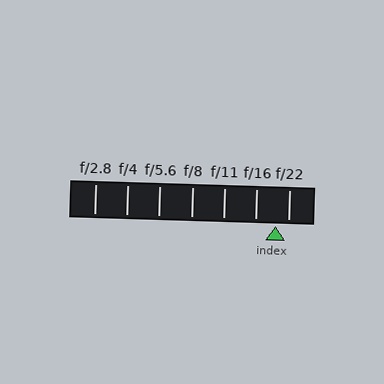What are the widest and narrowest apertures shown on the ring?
The widest aperture shown is f/2.8 and the narrowest is f/22.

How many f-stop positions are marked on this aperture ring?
There are 7 f-stop positions marked.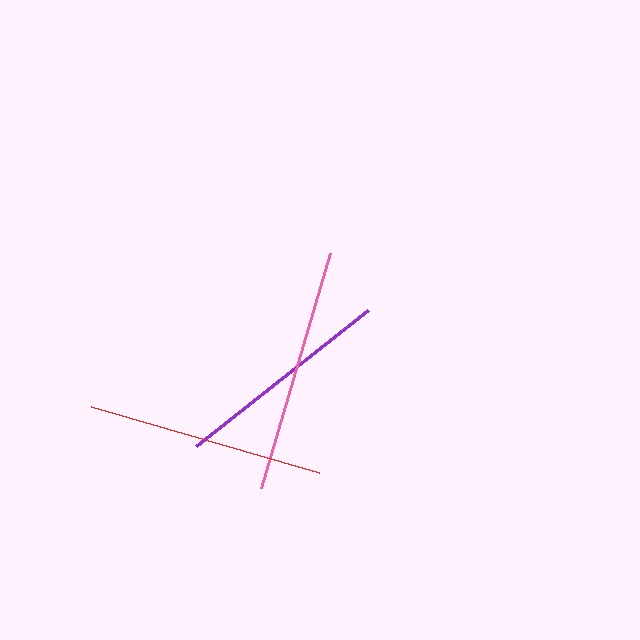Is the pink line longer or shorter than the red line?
The pink line is longer than the red line.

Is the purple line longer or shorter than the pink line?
The pink line is longer than the purple line.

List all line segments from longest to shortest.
From longest to shortest: pink, red, purple.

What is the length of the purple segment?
The purple segment is approximately 220 pixels long.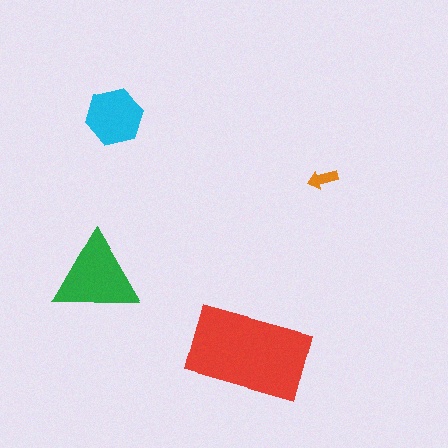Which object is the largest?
The red rectangle.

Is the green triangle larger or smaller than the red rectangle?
Smaller.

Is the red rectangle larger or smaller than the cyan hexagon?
Larger.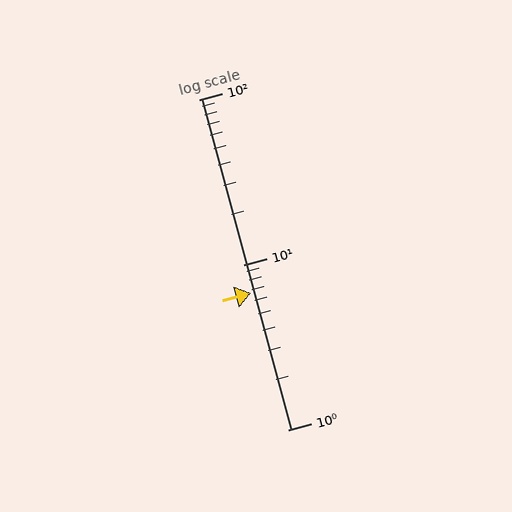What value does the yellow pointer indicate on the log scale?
The pointer indicates approximately 6.7.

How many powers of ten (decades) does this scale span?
The scale spans 2 decades, from 1 to 100.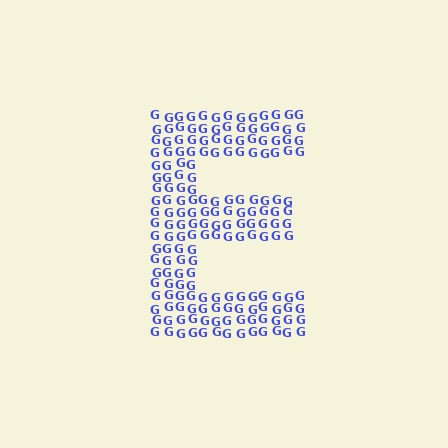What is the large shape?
The large shape is the letter E.